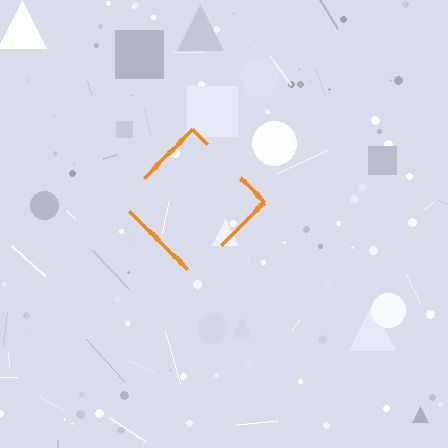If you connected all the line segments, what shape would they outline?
They would outline a diamond.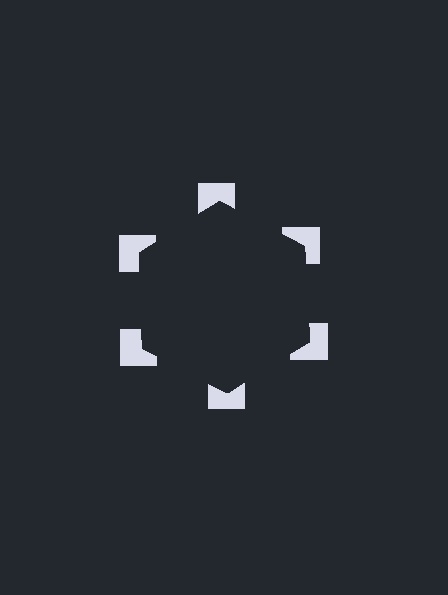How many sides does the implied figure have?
6 sides.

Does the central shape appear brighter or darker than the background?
It typically appears slightly darker than the background, even though no actual brightness change is drawn.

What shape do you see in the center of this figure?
An illusory hexagon — its edges are inferred from the aligned wedge cuts in the notched squares, not physically drawn.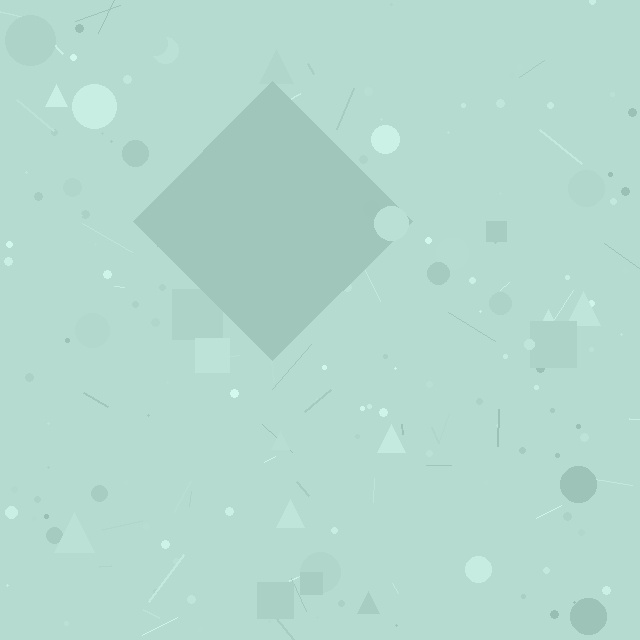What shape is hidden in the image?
A diamond is hidden in the image.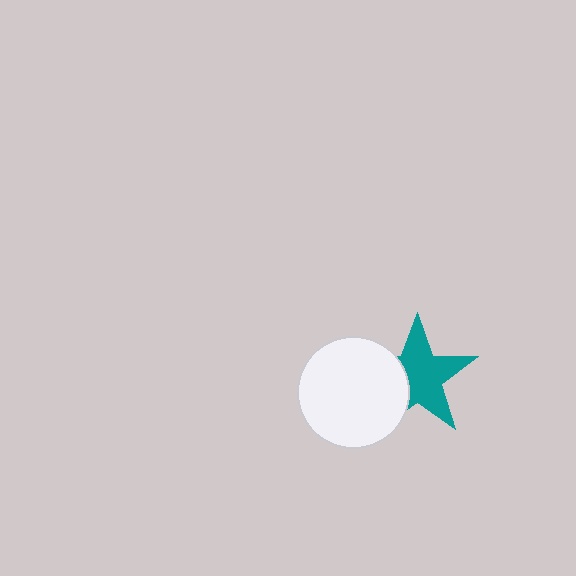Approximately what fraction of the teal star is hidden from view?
Roughly 33% of the teal star is hidden behind the white circle.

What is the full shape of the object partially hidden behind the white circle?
The partially hidden object is a teal star.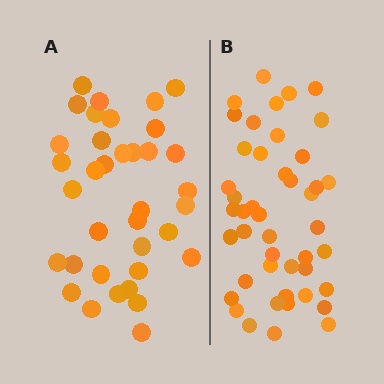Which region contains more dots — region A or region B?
Region B (the right region) has more dots.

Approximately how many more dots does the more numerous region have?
Region B has roughly 8 or so more dots than region A.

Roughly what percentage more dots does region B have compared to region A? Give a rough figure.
About 25% more.